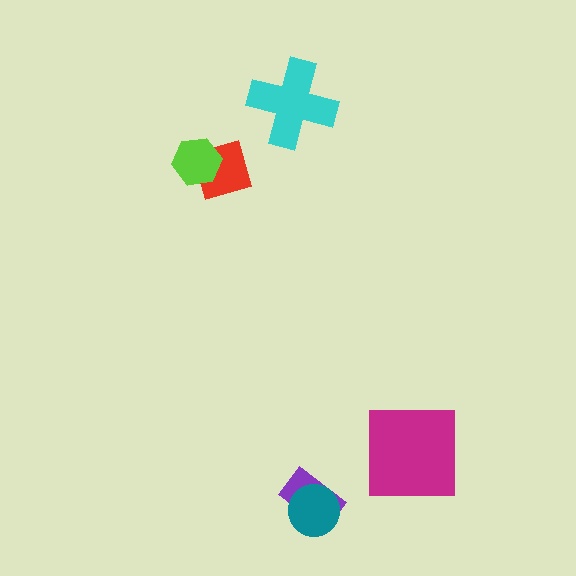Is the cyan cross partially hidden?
No, no other shape covers it.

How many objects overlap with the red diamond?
1 object overlaps with the red diamond.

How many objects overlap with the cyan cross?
0 objects overlap with the cyan cross.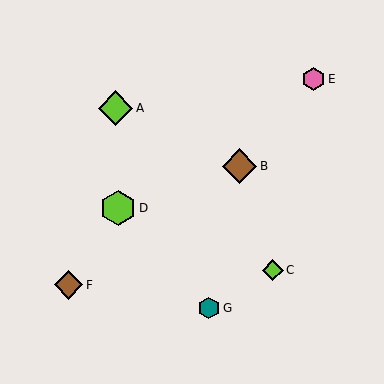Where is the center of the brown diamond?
The center of the brown diamond is at (239, 166).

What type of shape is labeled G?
Shape G is a teal hexagon.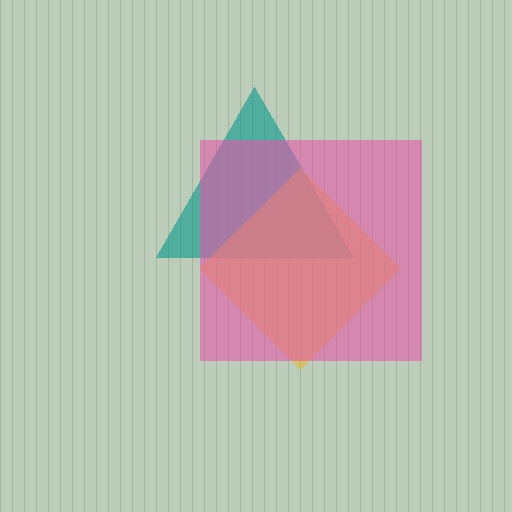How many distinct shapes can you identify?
There are 3 distinct shapes: a teal triangle, a yellow diamond, a pink square.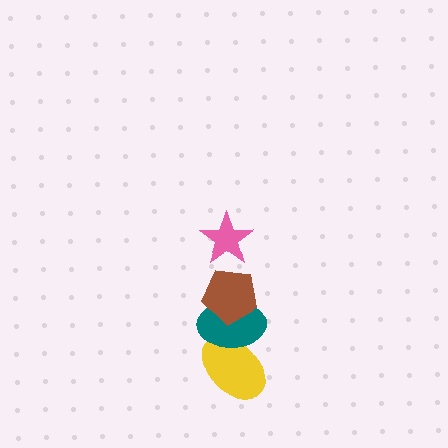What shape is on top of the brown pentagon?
The pink star is on top of the brown pentagon.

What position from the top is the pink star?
The pink star is 1st from the top.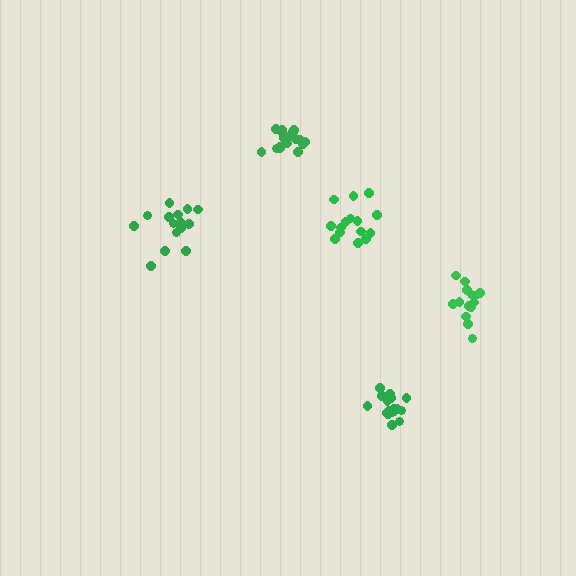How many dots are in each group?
Group 1: 17 dots, Group 2: 15 dots, Group 3: 18 dots, Group 4: 15 dots, Group 5: 15 dots (80 total).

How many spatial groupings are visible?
There are 5 spatial groupings.